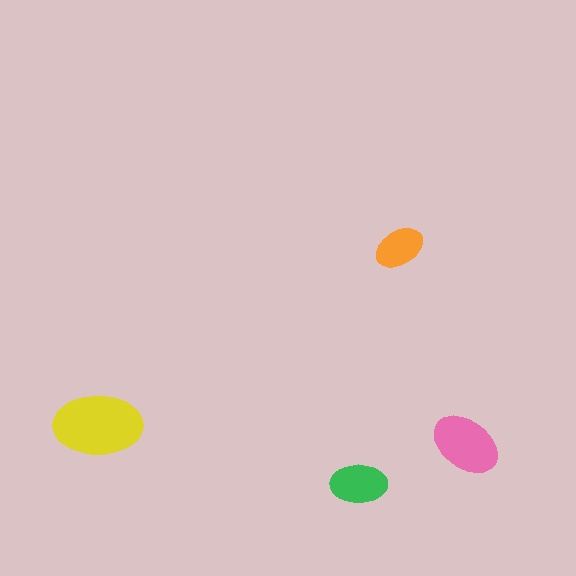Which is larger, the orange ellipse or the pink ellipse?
The pink one.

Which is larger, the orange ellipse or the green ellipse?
The green one.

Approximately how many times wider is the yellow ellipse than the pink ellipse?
About 1.5 times wider.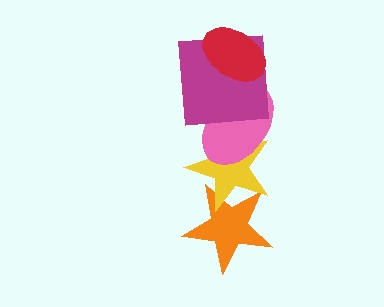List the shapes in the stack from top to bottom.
From top to bottom: the red ellipse, the magenta square, the pink ellipse, the yellow star, the orange star.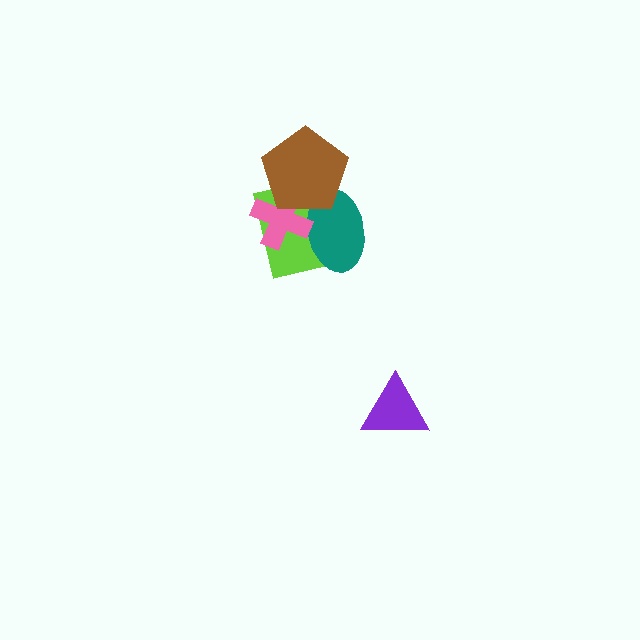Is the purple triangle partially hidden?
No, no other shape covers it.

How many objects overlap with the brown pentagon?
3 objects overlap with the brown pentagon.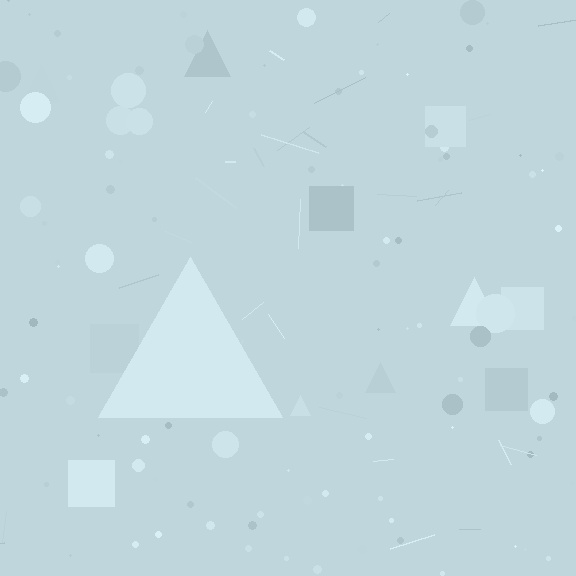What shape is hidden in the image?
A triangle is hidden in the image.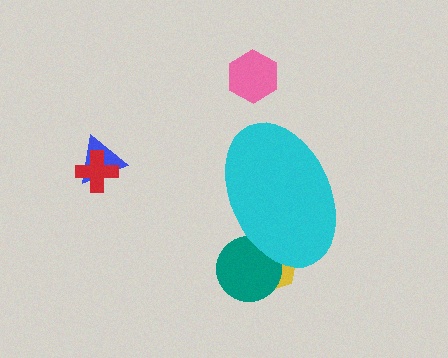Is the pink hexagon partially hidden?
No, the pink hexagon is fully visible.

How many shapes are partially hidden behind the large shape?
2 shapes are partially hidden.